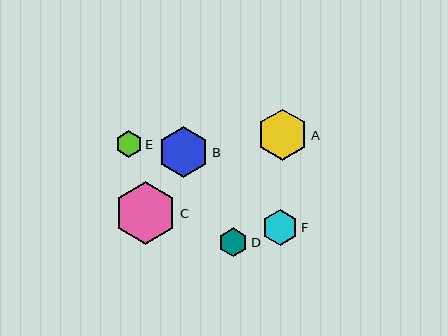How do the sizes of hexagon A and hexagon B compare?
Hexagon A and hexagon B are approximately the same size.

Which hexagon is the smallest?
Hexagon E is the smallest with a size of approximately 26 pixels.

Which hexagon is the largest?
Hexagon C is the largest with a size of approximately 63 pixels.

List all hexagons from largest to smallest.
From largest to smallest: C, A, B, F, D, E.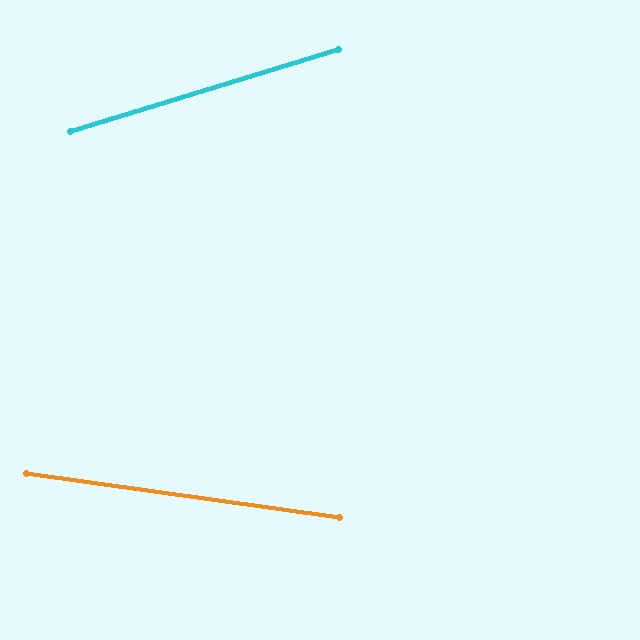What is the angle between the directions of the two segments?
Approximately 25 degrees.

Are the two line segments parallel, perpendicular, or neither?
Neither parallel nor perpendicular — they differ by about 25°.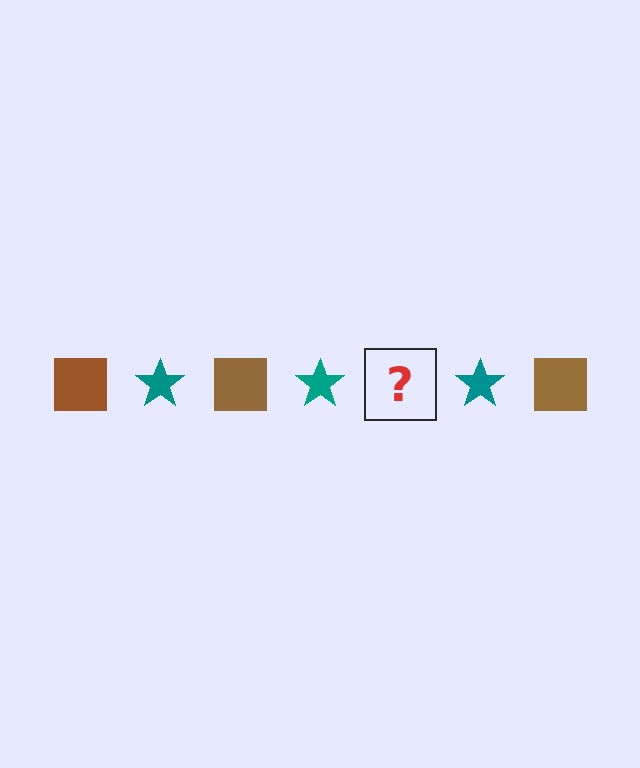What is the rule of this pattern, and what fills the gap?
The rule is that the pattern alternates between brown square and teal star. The gap should be filled with a brown square.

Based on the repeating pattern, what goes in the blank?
The blank should be a brown square.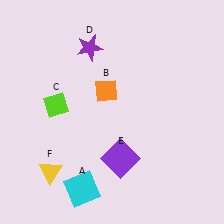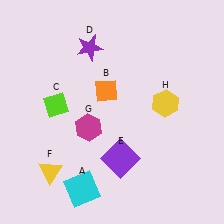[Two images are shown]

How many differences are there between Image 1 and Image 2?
There are 2 differences between the two images.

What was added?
A magenta hexagon (G), a yellow hexagon (H) were added in Image 2.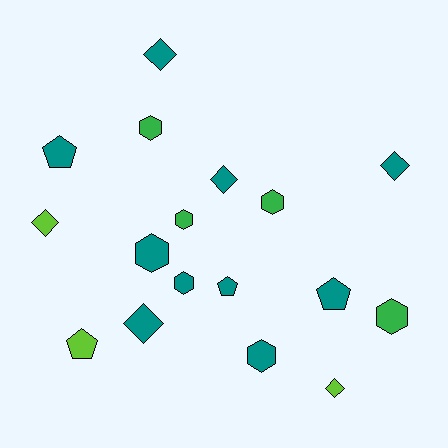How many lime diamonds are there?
There are 2 lime diamonds.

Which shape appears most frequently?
Hexagon, with 7 objects.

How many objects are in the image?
There are 17 objects.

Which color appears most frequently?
Teal, with 10 objects.